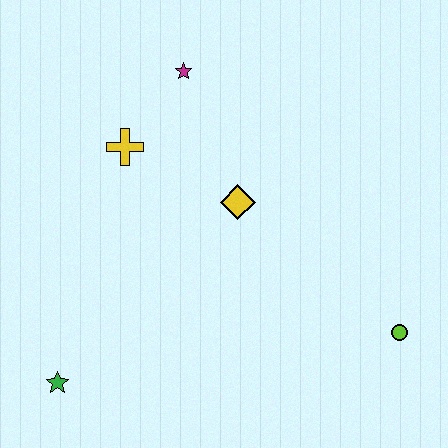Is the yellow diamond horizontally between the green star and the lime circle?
Yes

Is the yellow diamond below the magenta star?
Yes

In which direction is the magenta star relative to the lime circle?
The magenta star is above the lime circle.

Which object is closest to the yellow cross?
The magenta star is closest to the yellow cross.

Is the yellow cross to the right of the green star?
Yes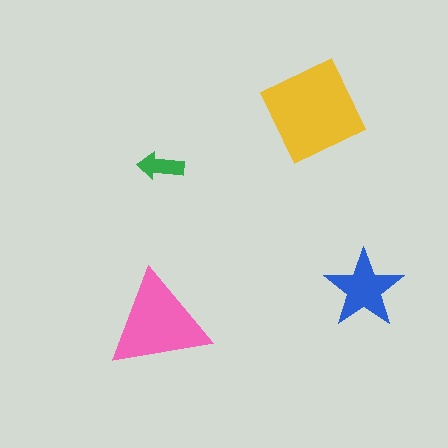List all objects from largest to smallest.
The yellow square, the pink triangle, the blue star, the green arrow.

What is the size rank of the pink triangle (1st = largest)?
2nd.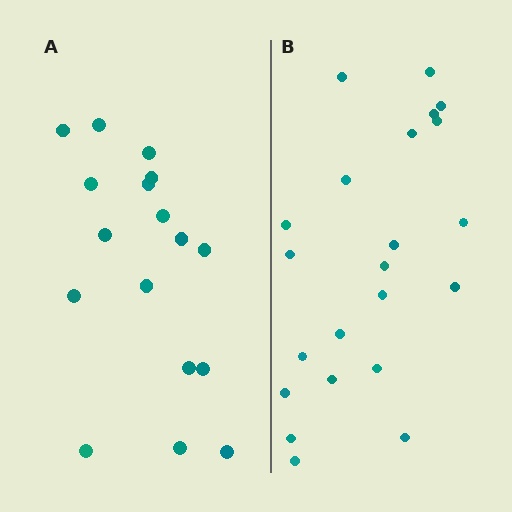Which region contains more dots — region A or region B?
Region B (the right region) has more dots.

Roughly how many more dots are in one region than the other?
Region B has about 5 more dots than region A.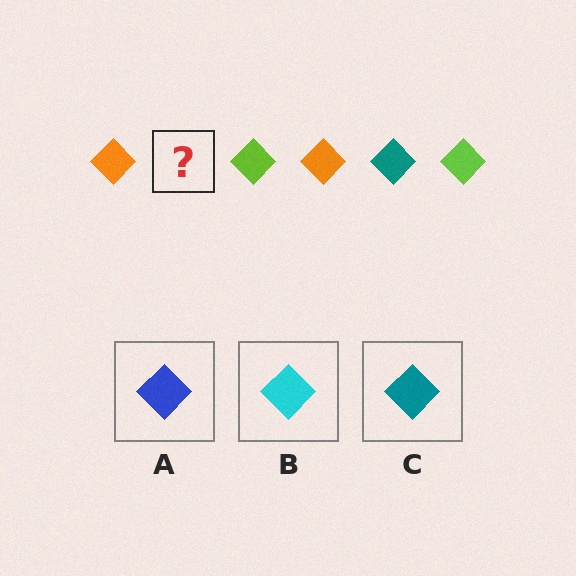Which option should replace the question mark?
Option C.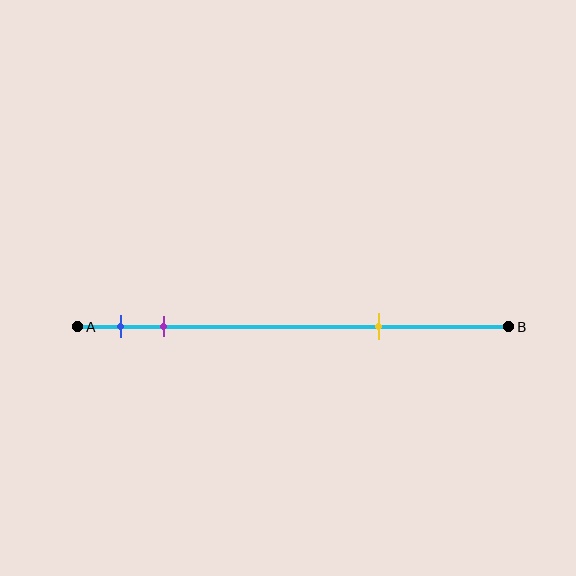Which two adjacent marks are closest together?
The blue and purple marks are the closest adjacent pair.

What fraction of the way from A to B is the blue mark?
The blue mark is approximately 10% (0.1) of the way from A to B.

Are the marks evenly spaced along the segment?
No, the marks are not evenly spaced.